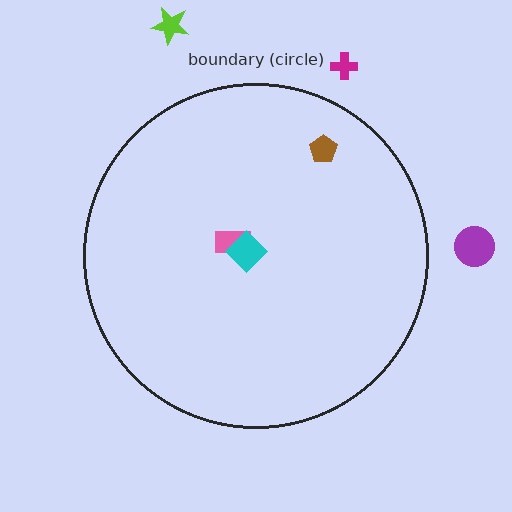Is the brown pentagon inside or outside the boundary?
Inside.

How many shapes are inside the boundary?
3 inside, 3 outside.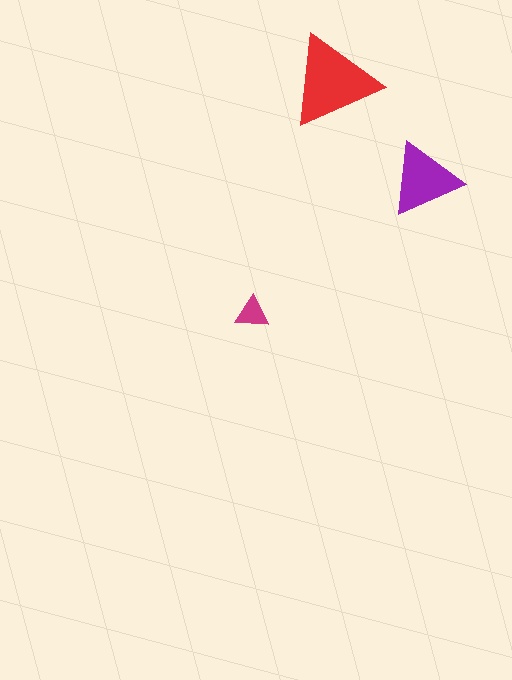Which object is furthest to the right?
The purple triangle is rightmost.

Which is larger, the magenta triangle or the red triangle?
The red one.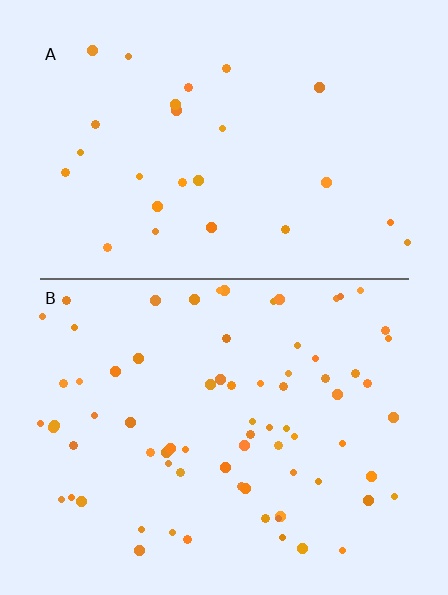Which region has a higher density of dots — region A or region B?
B (the bottom).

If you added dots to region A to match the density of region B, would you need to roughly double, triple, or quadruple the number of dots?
Approximately triple.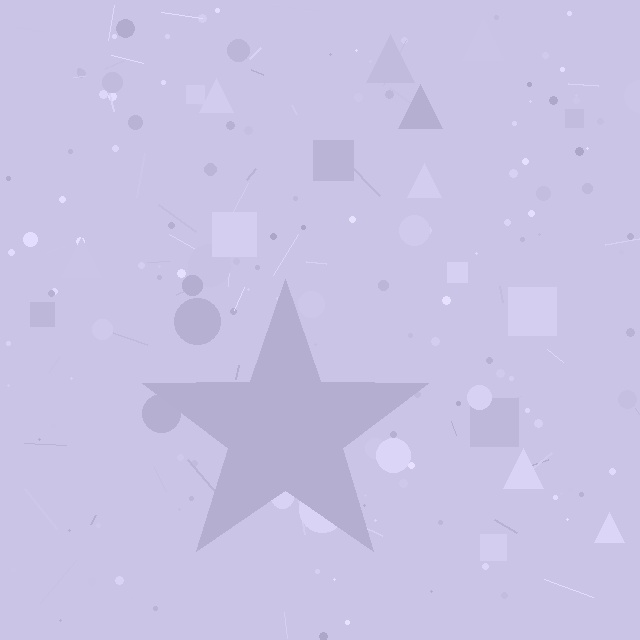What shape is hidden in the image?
A star is hidden in the image.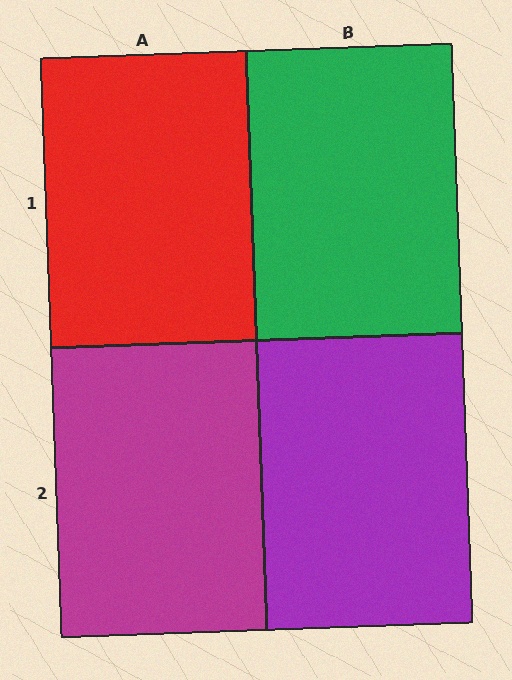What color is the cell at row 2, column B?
Purple.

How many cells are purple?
1 cell is purple.